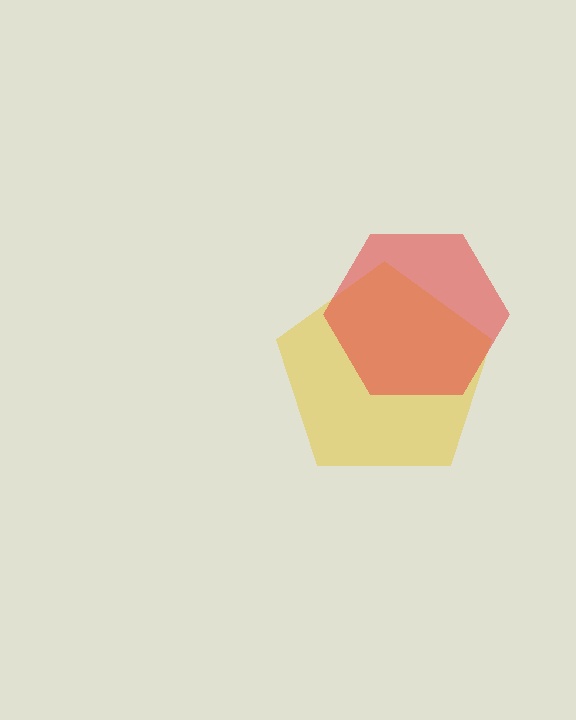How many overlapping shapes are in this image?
There are 2 overlapping shapes in the image.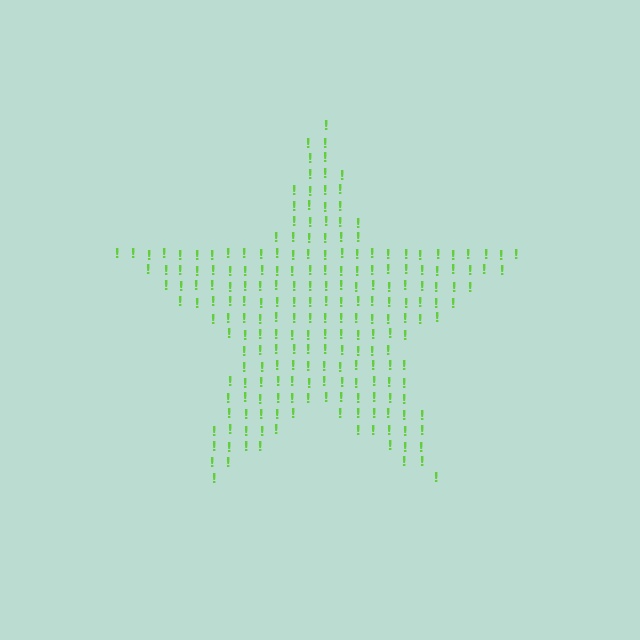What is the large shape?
The large shape is a star.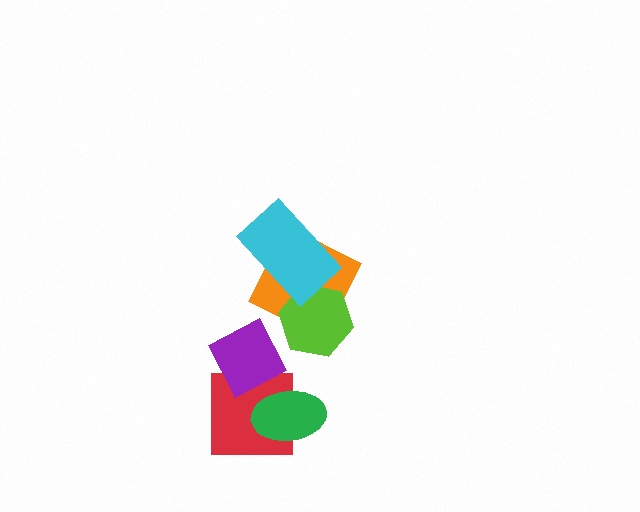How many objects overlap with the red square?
2 objects overlap with the red square.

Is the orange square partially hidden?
Yes, it is partially covered by another shape.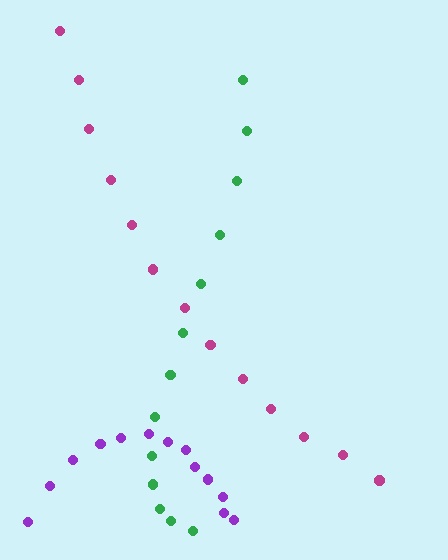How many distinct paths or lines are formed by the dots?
There are 3 distinct paths.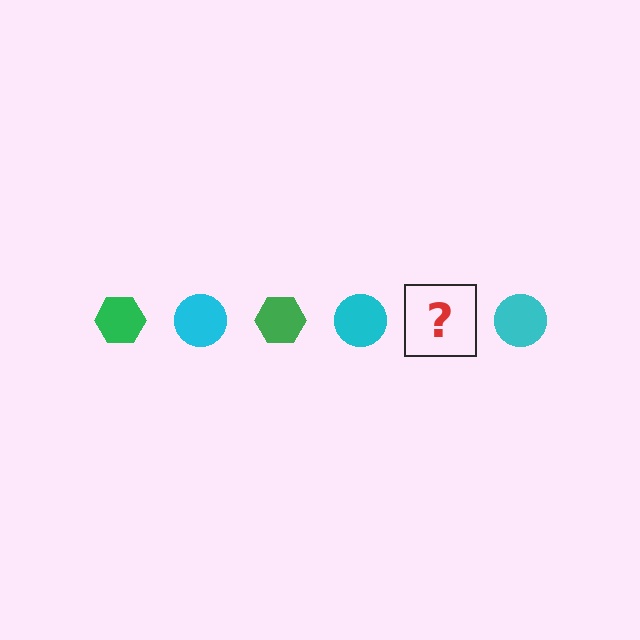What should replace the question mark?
The question mark should be replaced with a green hexagon.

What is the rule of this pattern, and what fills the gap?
The rule is that the pattern alternates between green hexagon and cyan circle. The gap should be filled with a green hexagon.